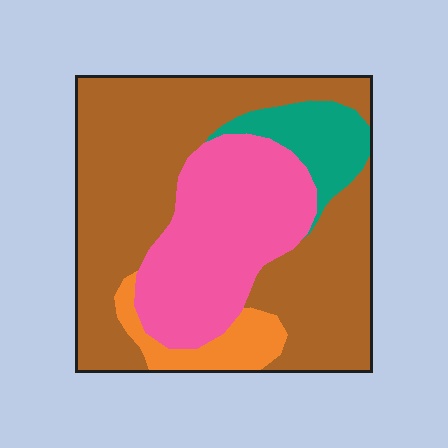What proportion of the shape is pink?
Pink takes up between a quarter and a half of the shape.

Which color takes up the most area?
Brown, at roughly 55%.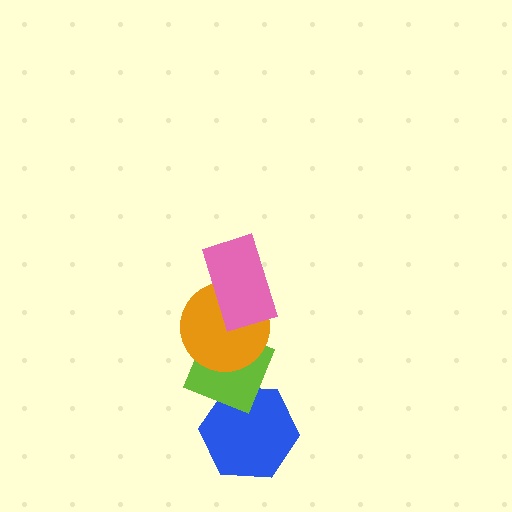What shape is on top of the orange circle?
The pink rectangle is on top of the orange circle.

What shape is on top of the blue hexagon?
The lime diamond is on top of the blue hexagon.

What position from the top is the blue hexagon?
The blue hexagon is 4th from the top.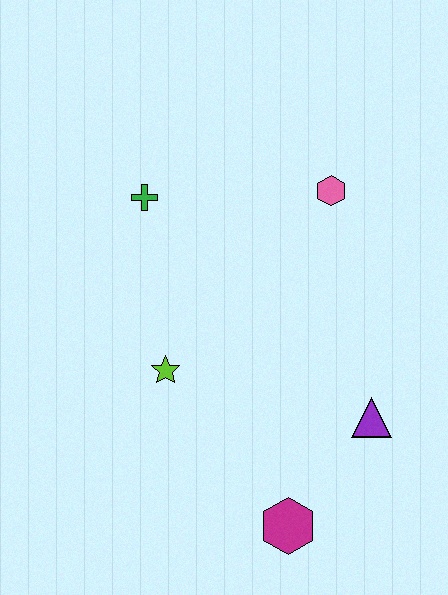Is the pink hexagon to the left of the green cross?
No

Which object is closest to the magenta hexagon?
The purple triangle is closest to the magenta hexagon.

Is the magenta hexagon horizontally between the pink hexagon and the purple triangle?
No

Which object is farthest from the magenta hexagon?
The green cross is farthest from the magenta hexagon.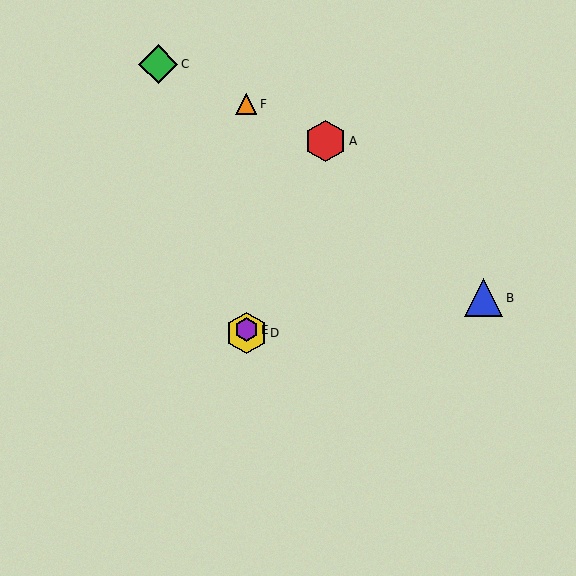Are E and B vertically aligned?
No, E is at x≈246 and B is at x≈483.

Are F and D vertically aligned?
Yes, both are at x≈246.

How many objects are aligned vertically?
3 objects (D, E, F) are aligned vertically.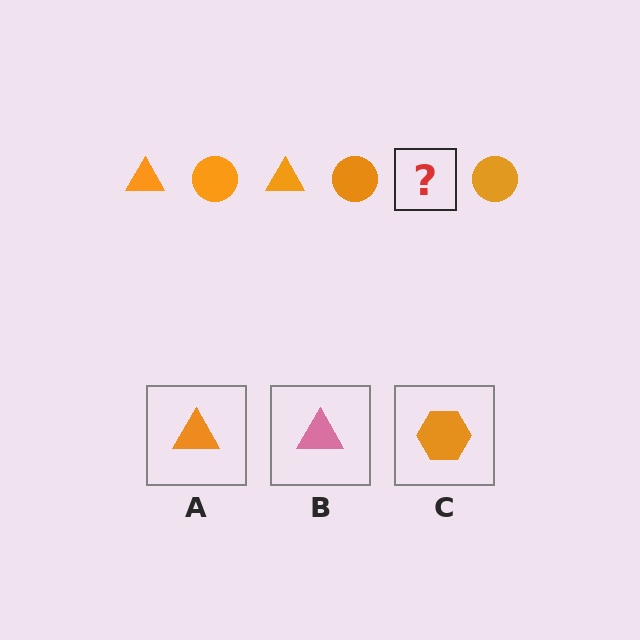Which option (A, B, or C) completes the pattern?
A.